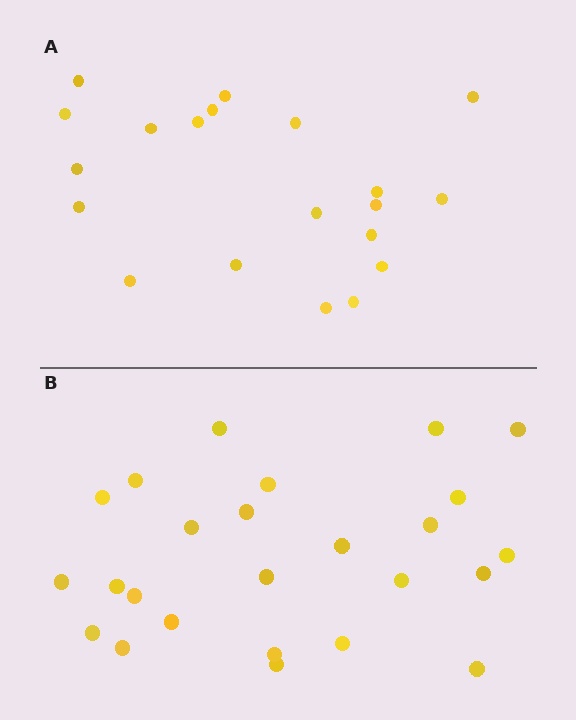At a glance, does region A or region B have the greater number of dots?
Region B (the bottom region) has more dots.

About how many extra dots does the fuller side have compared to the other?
Region B has about 5 more dots than region A.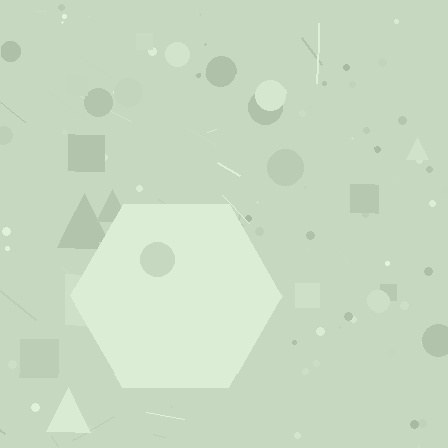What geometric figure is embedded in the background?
A hexagon is embedded in the background.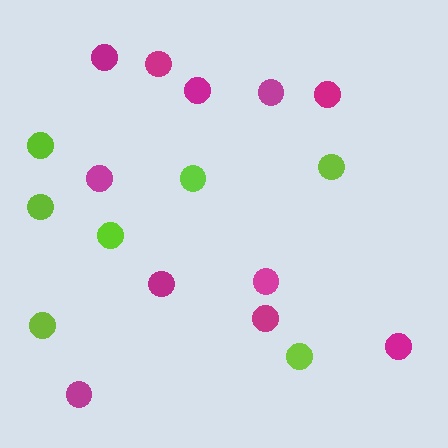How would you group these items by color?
There are 2 groups: one group of lime circles (7) and one group of magenta circles (11).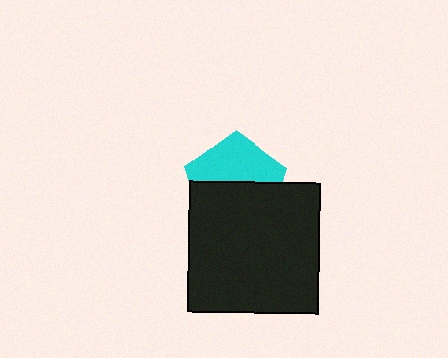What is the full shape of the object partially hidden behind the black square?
The partially hidden object is a cyan pentagon.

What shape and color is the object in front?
The object in front is a black square.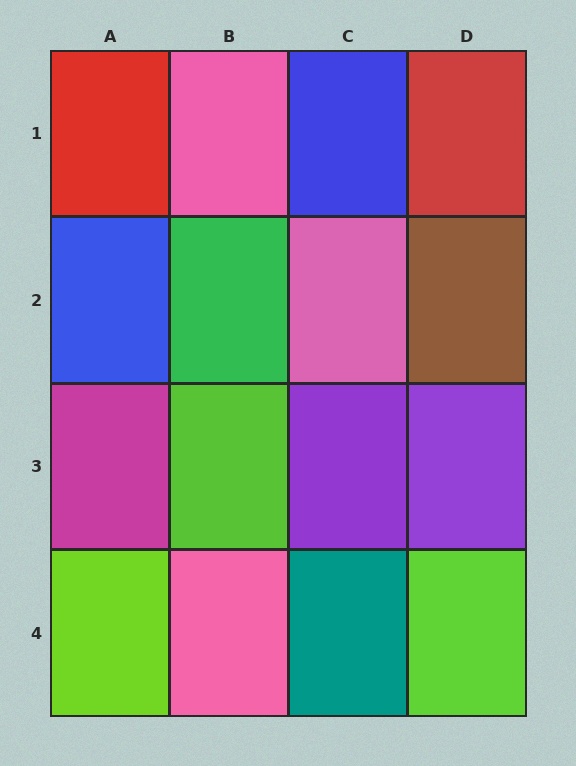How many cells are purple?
2 cells are purple.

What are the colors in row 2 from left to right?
Blue, green, pink, brown.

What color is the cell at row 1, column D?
Red.